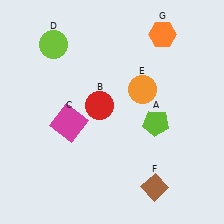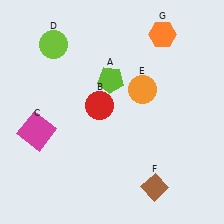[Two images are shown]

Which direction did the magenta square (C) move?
The magenta square (C) moved left.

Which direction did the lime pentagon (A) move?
The lime pentagon (A) moved left.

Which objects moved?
The objects that moved are: the lime pentagon (A), the magenta square (C).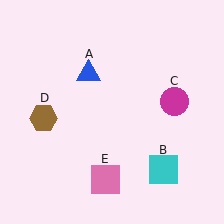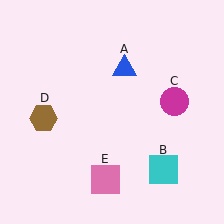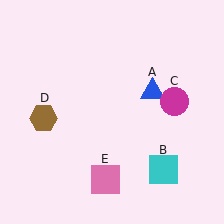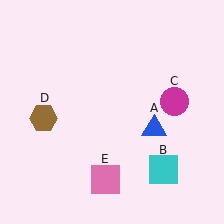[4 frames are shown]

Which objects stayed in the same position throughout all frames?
Cyan square (object B) and magenta circle (object C) and brown hexagon (object D) and pink square (object E) remained stationary.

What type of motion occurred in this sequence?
The blue triangle (object A) rotated clockwise around the center of the scene.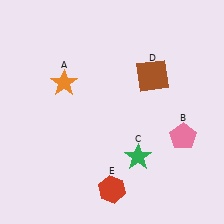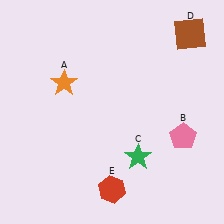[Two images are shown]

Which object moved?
The brown square (D) moved up.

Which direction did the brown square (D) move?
The brown square (D) moved up.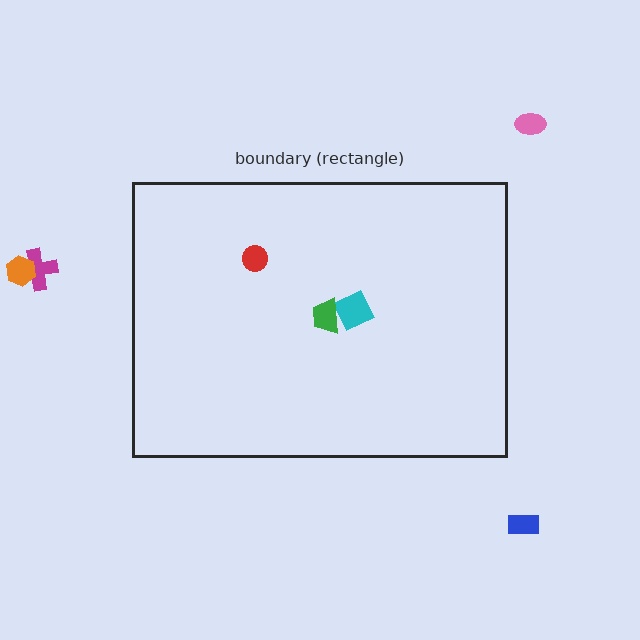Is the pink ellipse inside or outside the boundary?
Outside.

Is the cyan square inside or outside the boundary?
Inside.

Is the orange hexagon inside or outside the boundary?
Outside.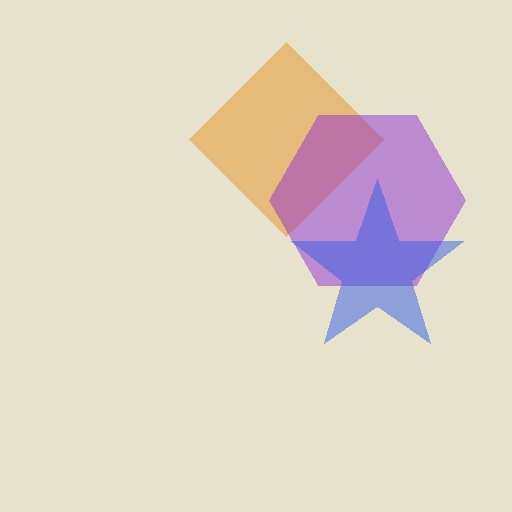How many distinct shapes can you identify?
There are 3 distinct shapes: an orange diamond, a purple hexagon, a blue star.